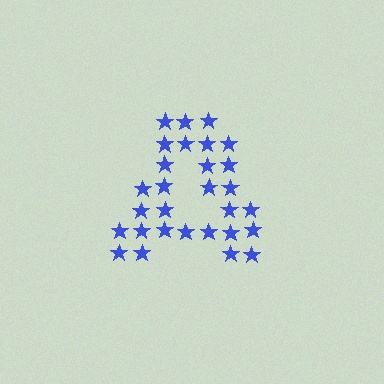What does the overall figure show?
The overall figure shows the letter A.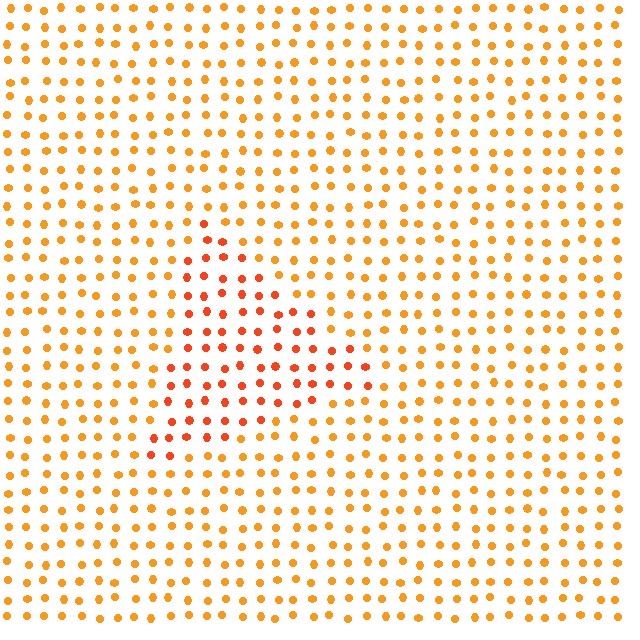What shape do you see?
I see a triangle.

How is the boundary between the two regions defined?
The boundary is defined purely by a slight shift in hue (about 23 degrees). Spacing, size, and orientation are identical on both sides.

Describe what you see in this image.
The image is filled with small orange elements in a uniform arrangement. A triangle-shaped region is visible where the elements are tinted to a slightly different hue, forming a subtle color boundary.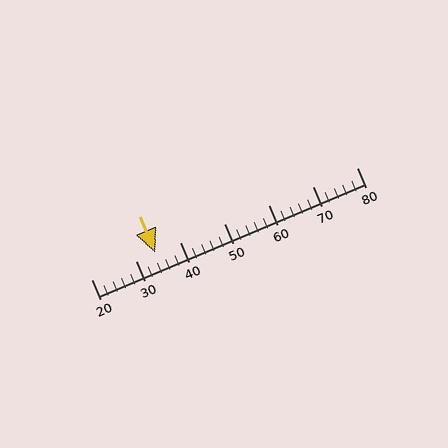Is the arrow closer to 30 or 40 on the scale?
The arrow is closer to 30.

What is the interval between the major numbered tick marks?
The major tick marks are spaced 10 units apart.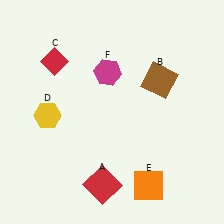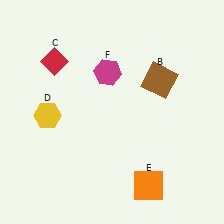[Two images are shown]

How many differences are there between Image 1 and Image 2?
There is 1 difference between the two images.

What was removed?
The red square (A) was removed in Image 2.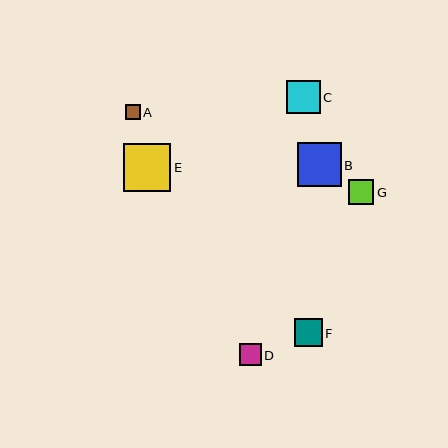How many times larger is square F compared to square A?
Square F is approximately 1.9 times the size of square A.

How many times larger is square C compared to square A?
Square C is approximately 2.2 times the size of square A.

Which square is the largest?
Square E is the largest with a size of approximately 48 pixels.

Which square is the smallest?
Square A is the smallest with a size of approximately 15 pixels.